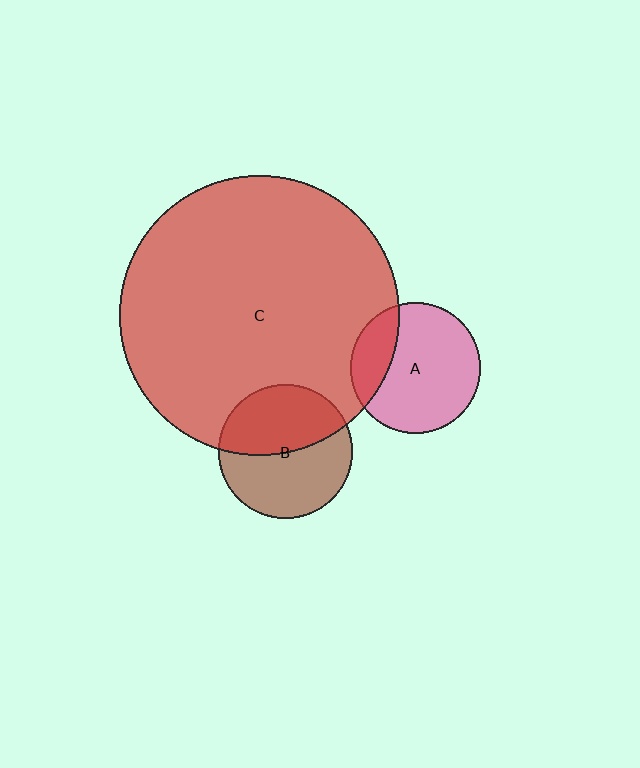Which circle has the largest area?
Circle C (red).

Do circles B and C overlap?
Yes.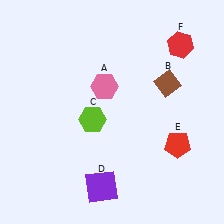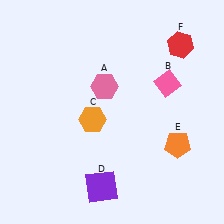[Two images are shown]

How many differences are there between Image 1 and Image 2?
There are 3 differences between the two images.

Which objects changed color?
B changed from brown to pink. C changed from lime to orange. E changed from red to orange.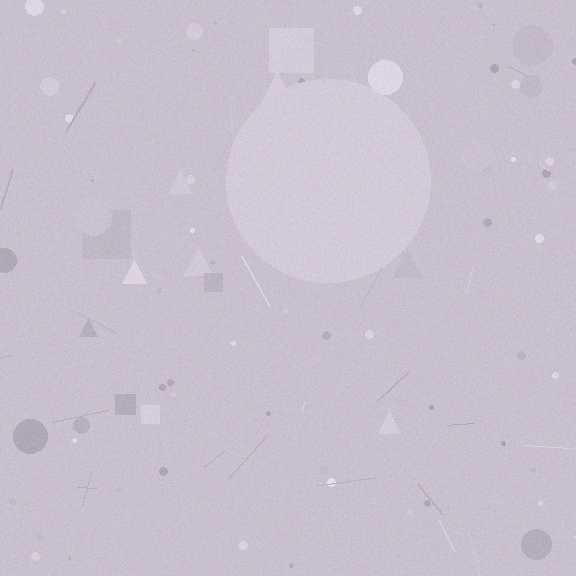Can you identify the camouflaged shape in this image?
The camouflaged shape is a circle.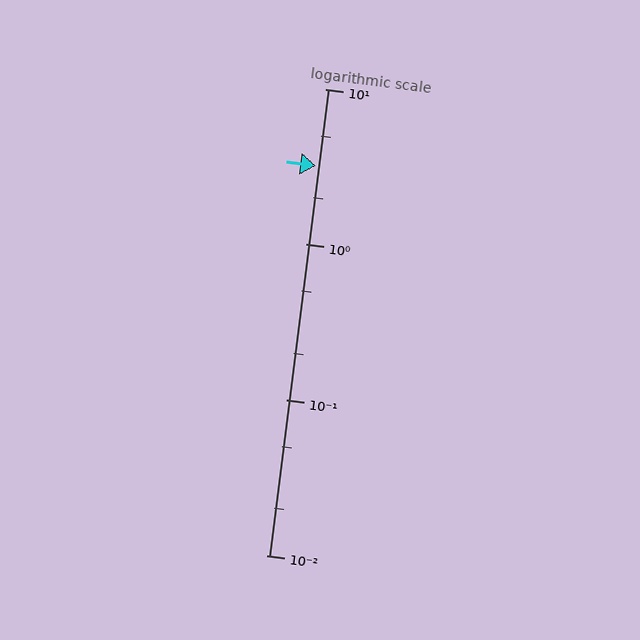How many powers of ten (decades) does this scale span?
The scale spans 3 decades, from 0.01 to 10.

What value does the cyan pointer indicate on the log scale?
The pointer indicates approximately 3.2.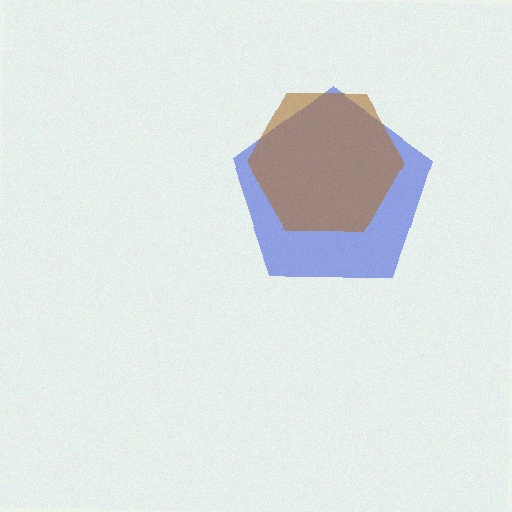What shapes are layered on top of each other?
The layered shapes are: a blue pentagon, a brown hexagon.